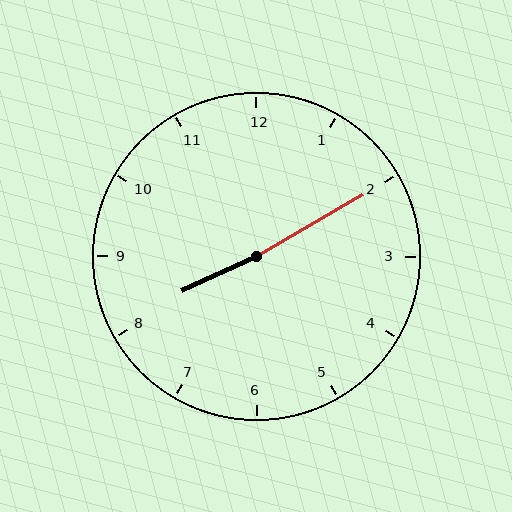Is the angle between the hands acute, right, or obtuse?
It is obtuse.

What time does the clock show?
8:10.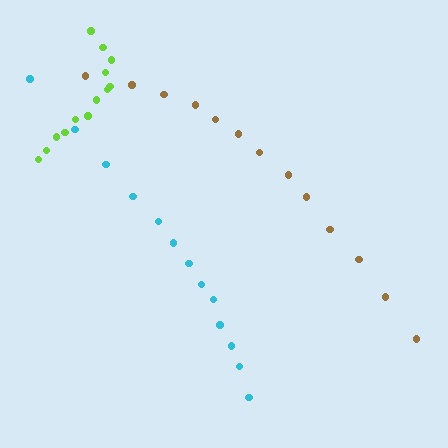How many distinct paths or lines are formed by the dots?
There are 3 distinct paths.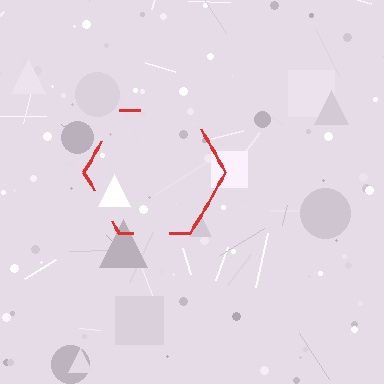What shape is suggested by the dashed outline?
The dashed outline suggests a hexagon.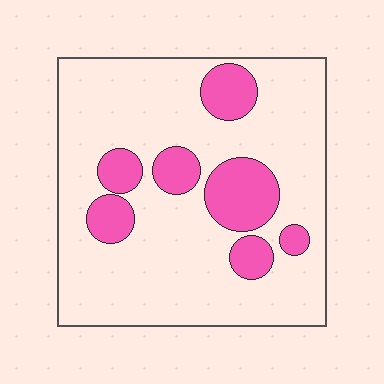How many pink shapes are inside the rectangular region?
7.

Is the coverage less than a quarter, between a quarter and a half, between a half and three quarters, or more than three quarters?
Less than a quarter.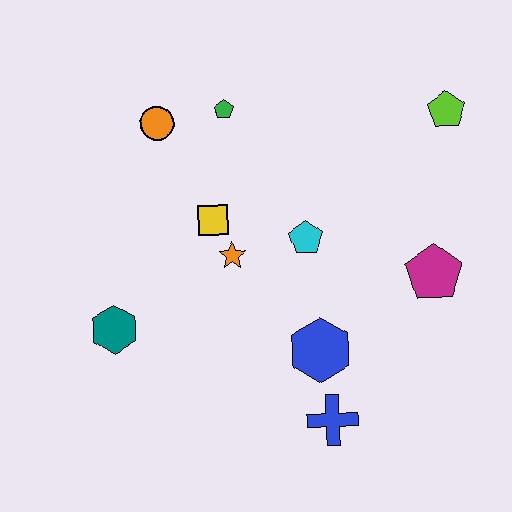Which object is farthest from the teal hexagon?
The lime pentagon is farthest from the teal hexagon.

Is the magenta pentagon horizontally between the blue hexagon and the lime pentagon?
Yes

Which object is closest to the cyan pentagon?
The orange star is closest to the cyan pentagon.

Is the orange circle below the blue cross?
No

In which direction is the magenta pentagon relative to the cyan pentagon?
The magenta pentagon is to the right of the cyan pentagon.